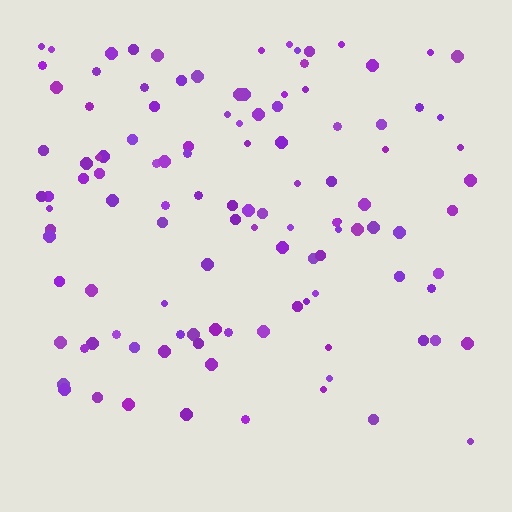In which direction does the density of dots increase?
From bottom to top, with the top side densest.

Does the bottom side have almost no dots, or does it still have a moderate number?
Still a moderate number, just noticeably fewer than the top.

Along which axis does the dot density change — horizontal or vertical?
Vertical.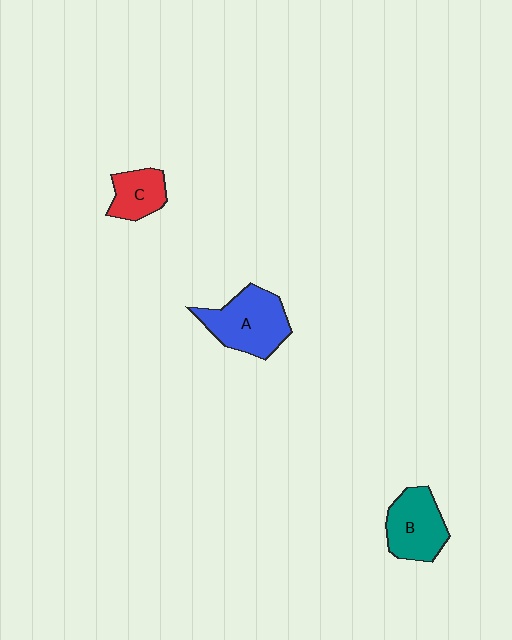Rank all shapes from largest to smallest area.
From largest to smallest: A (blue), B (teal), C (red).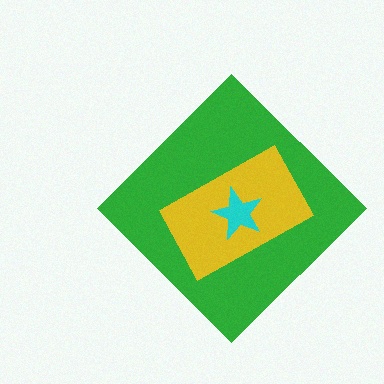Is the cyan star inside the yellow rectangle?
Yes.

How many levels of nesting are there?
3.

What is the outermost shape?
The green diamond.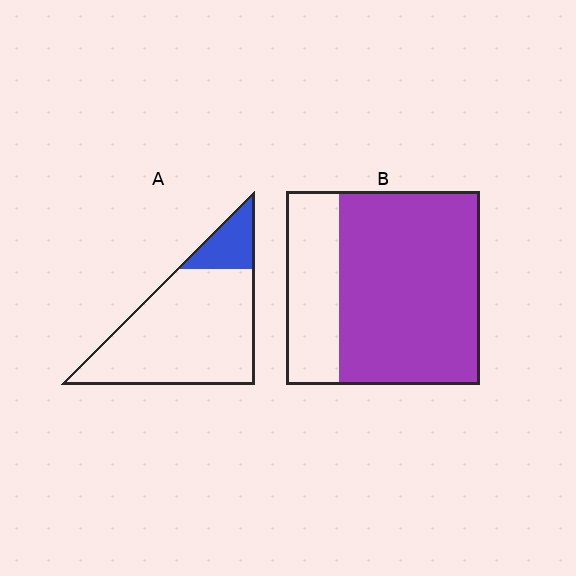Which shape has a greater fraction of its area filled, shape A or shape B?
Shape B.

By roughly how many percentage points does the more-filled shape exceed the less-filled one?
By roughly 55 percentage points (B over A).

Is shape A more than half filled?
No.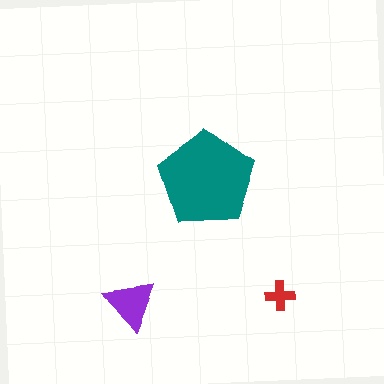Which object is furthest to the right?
The red cross is rightmost.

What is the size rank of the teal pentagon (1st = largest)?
1st.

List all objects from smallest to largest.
The red cross, the purple triangle, the teal pentagon.